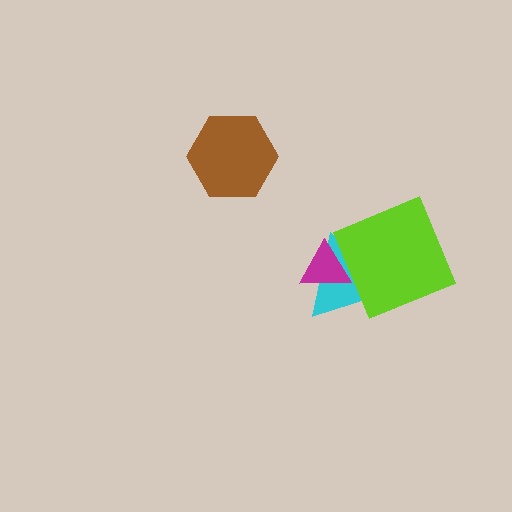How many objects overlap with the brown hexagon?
0 objects overlap with the brown hexagon.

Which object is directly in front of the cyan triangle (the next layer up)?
The magenta triangle is directly in front of the cyan triangle.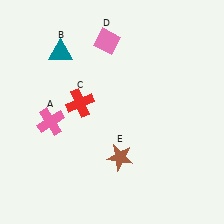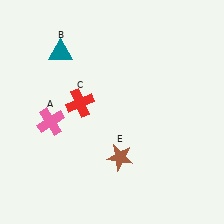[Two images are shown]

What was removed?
The pink diamond (D) was removed in Image 2.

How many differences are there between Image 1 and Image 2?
There is 1 difference between the two images.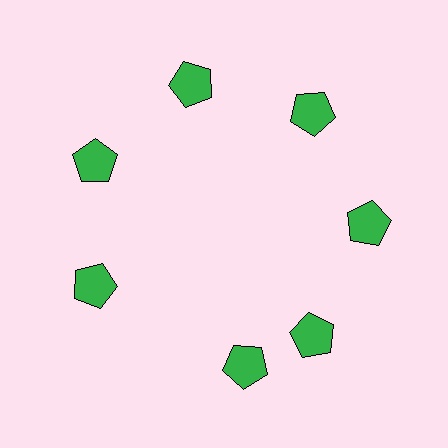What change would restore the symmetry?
The symmetry would be restored by rotating it back into even spacing with its neighbors so that all 7 pentagons sit at equal angles and equal distance from the center.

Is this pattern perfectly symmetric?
No. The 7 green pentagons are arranged in a ring, but one element near the 6 o'clock position is rotated out of alignment along the ring, breaking the 7-fold rotational symmetry.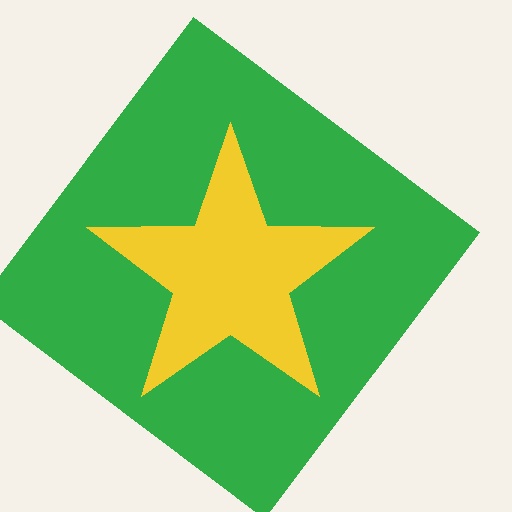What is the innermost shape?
The yellow star.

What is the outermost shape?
The green diamond.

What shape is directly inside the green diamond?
The yellow star.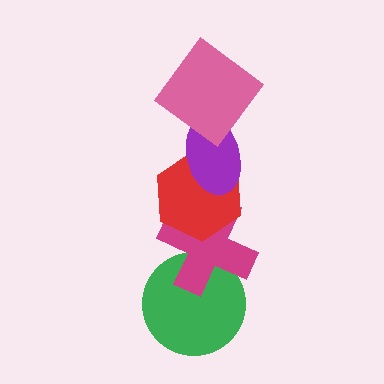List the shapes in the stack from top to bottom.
From top to bottom: the pink diamond, the purple ellipse, the red hexagon, the magenta cross, the green circle.